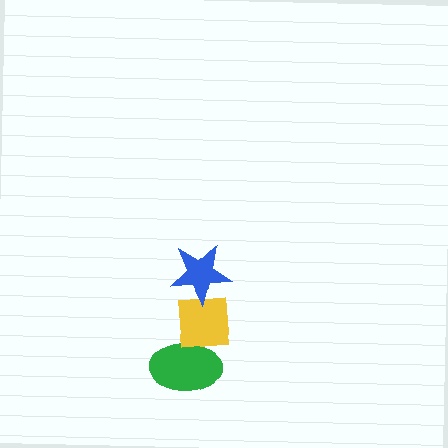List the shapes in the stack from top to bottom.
From top to bottom: the blue star, the yellow square, the green ellipse.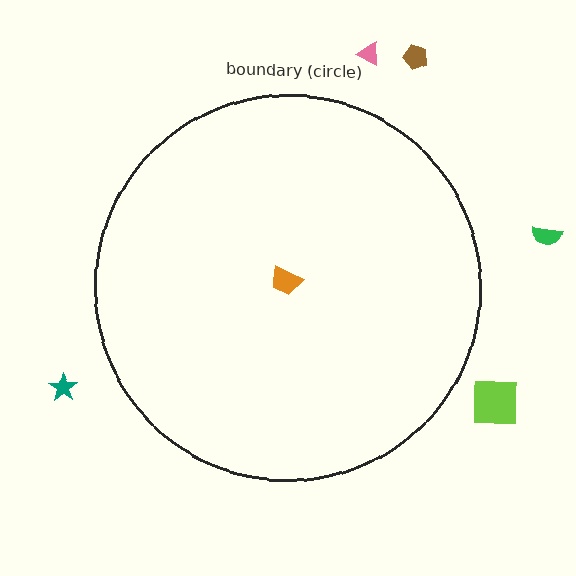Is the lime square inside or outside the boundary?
Outside.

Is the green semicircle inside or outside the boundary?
Outside.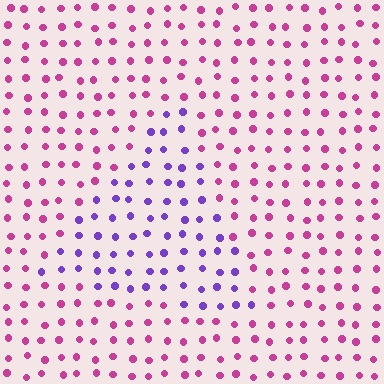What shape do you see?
I see a triangle.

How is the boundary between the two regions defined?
The boundary is defined purely by a slight shift in hue (about 55 degrees). Spacing, size, and orientation are identical on both sides.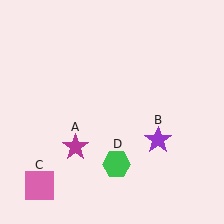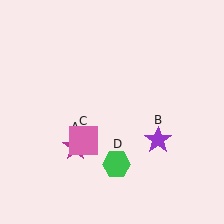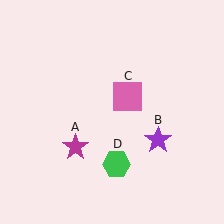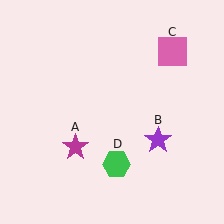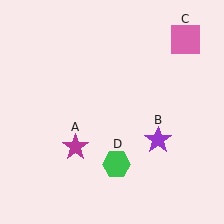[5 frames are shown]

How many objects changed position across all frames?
1 object changed position: pink square (object C).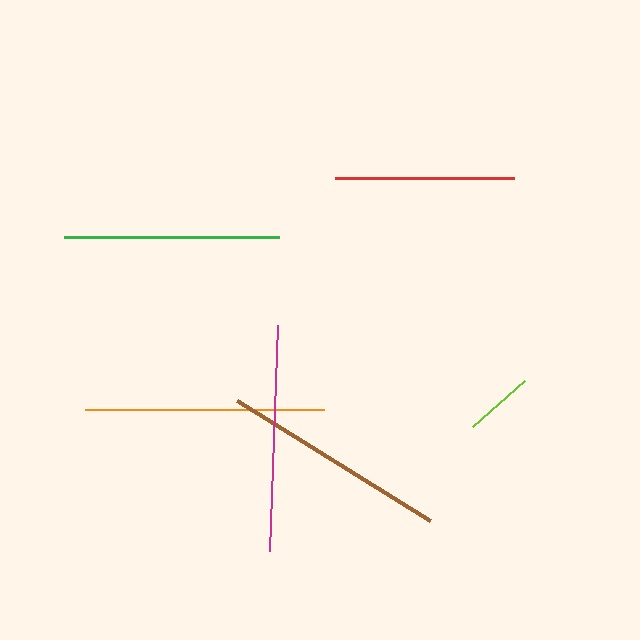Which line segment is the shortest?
The lime line is the shortest at approximately 70 pixels.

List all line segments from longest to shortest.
From longest to shortest: orange, brown, magenta, green, red, lime.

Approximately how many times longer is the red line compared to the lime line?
The red line is approximately 2.6 times the length of the lime line.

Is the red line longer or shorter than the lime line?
The red line is longer than the lime line.